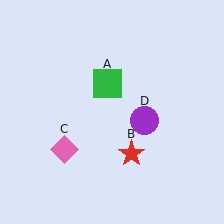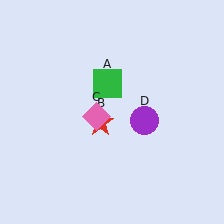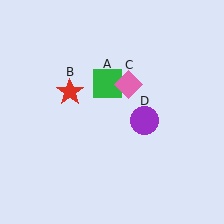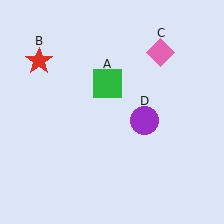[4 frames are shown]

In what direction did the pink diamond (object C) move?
The pink diamond (object C) moved up and to the right.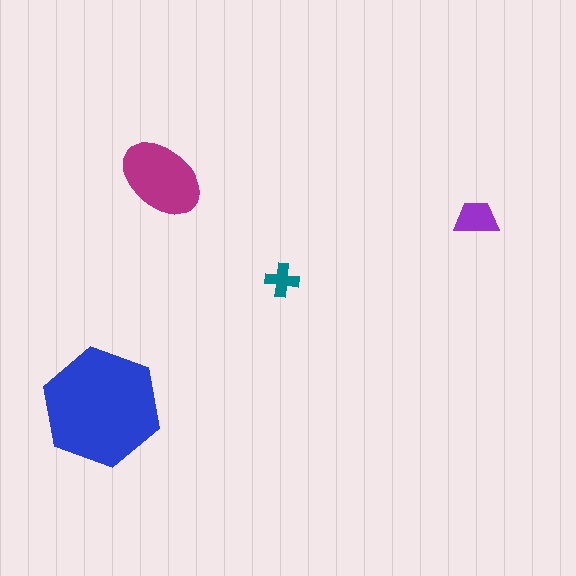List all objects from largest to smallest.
The blue hexagon, the magenta ellipse, the purple trapezoid, the teal cross.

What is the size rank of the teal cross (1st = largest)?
4th.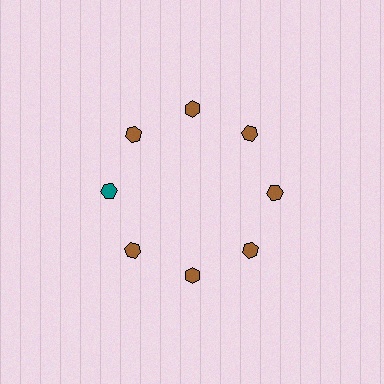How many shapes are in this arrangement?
There are 8 shapes arranged in a ring pattern.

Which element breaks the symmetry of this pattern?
The teal hexagon at roughly the 9 o'clock position breaks the symmetry. All other shapes are brown hexagons.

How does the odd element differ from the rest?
It has a different color: teal instead of brown.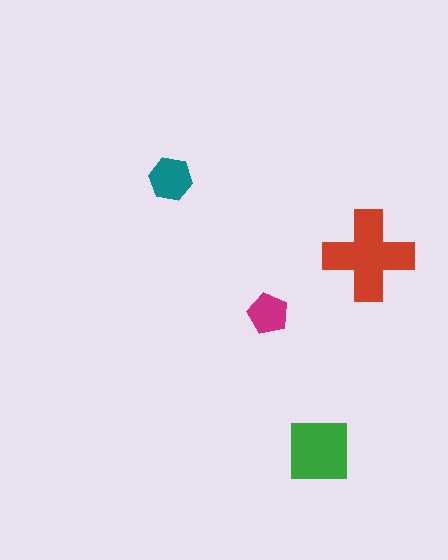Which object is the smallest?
The magenta pentagon.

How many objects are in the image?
There are 4 objects in the image.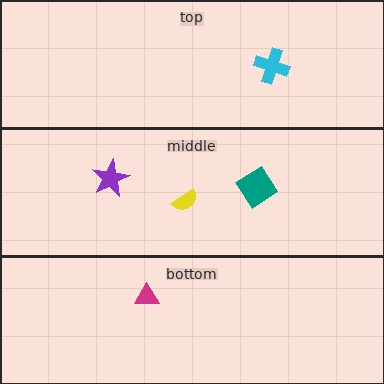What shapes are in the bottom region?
The magenta triangle.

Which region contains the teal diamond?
The middle region.